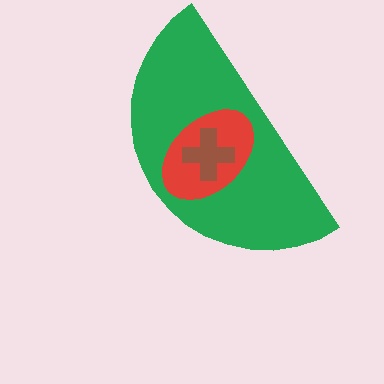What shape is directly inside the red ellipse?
The brown cross.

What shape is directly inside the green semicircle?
The red ellipse.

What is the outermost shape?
The green semicircle.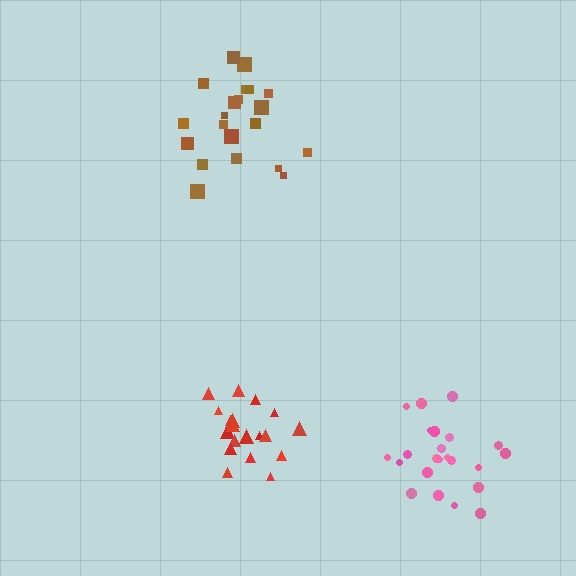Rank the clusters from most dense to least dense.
pink, red, brown.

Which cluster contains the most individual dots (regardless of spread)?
Pink (25).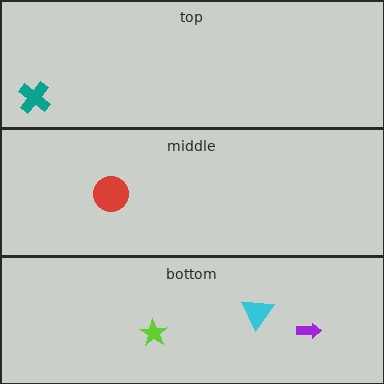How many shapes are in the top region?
1.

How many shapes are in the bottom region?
3.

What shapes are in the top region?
The teal cross.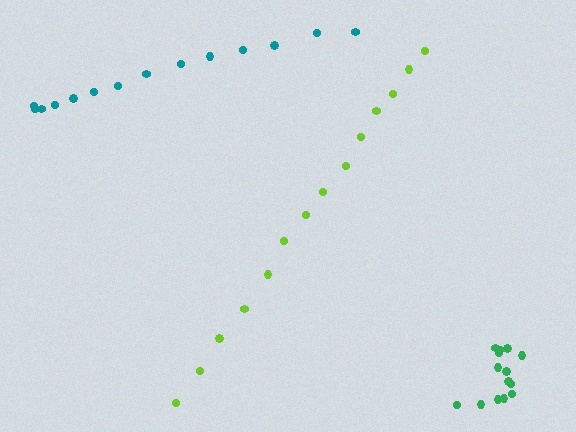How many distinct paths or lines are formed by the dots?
There are 3 distinct paths.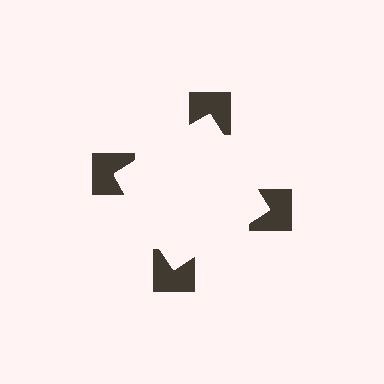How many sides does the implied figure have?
4 sides.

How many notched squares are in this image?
There are 4 — one at each vertex of the illusory square.